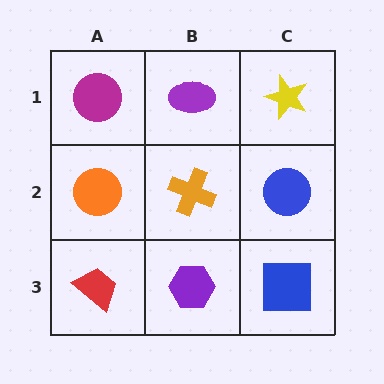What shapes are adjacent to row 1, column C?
A blue circle (row 2, column C), a purple ellipse (row 1, column B).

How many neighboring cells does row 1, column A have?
2.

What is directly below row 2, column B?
A purple hexagon.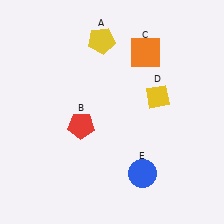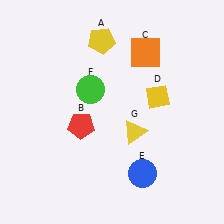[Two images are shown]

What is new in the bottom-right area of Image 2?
A yellow triangle (G) was added in the bottom-right area of Image 2.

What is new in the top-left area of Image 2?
A green circle (F) was added in the top-left area of Image 2.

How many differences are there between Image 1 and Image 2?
There are 2 differences between the two images.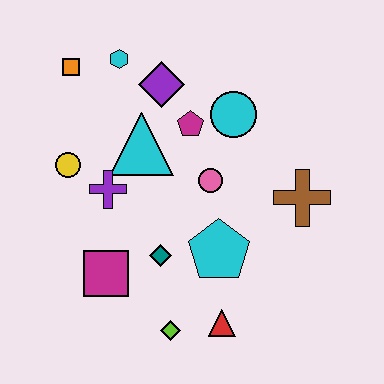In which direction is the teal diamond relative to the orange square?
The teal diamond is below the orange square.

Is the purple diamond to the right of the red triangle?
No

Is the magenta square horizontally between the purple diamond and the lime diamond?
No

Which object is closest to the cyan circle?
The magenta pentagon is closest to the cyan circle.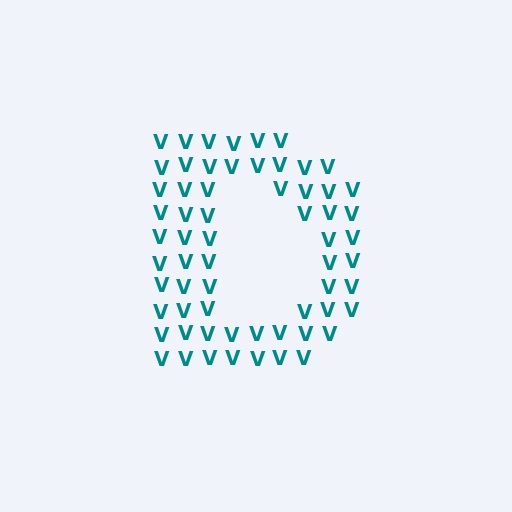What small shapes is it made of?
It is made of small letter V's.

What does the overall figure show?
The overall figure shows the letter D.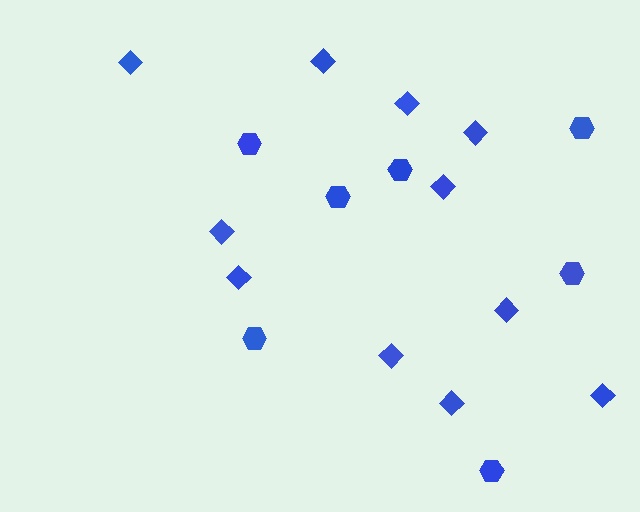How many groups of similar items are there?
There are 2 groups: one group of diamonds (11) and one group of hexagons (7).